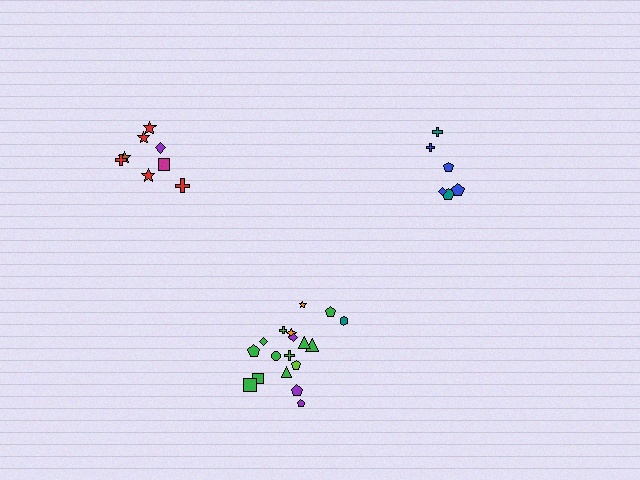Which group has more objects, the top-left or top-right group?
The top-left group.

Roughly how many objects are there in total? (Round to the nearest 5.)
Roughly 30 objects in total.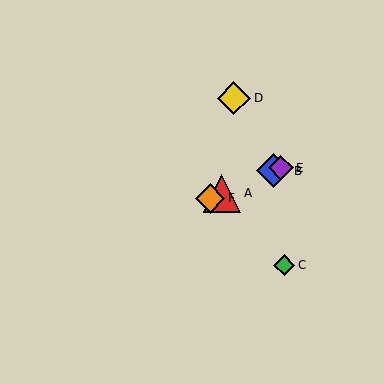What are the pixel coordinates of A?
Object A is at (222, 193).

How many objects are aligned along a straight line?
4 objects (A, B, E, F) are aligned along a straight line.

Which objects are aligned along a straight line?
Objects A, B, E, F are aligned along a straight line.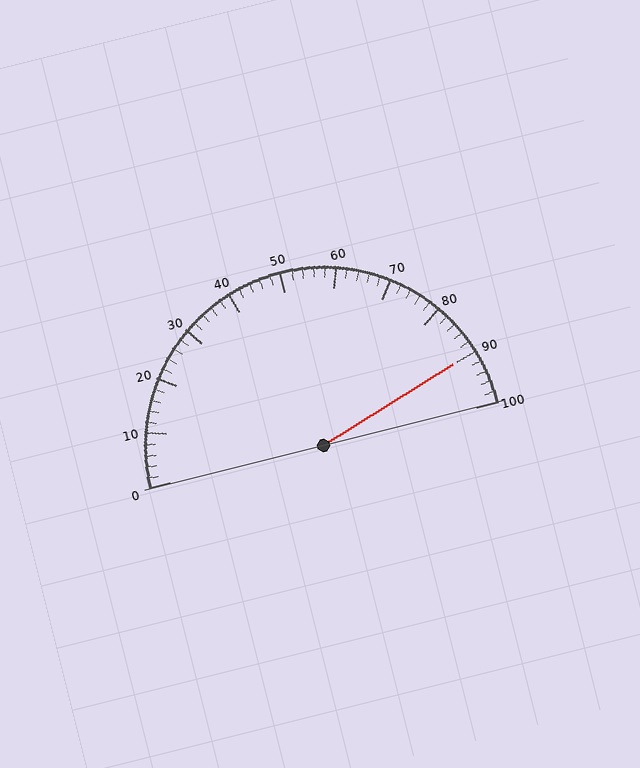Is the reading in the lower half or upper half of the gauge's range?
The reading is in the upper half of the range (0 to 100).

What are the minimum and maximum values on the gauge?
The gauge ranges from 0 to 100.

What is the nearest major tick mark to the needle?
The nearest major tick mark is 90.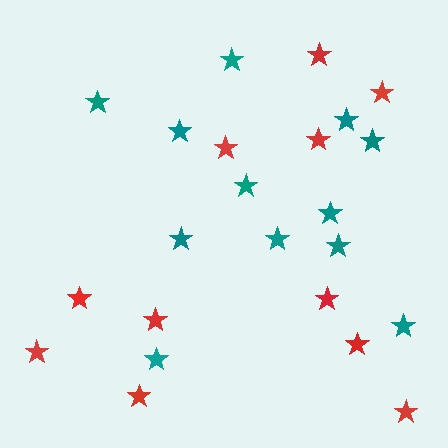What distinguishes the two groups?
There are 2 groups: one group of teal stars (12) and one group of red stars (11).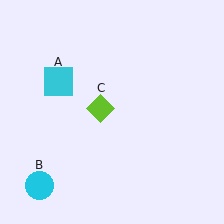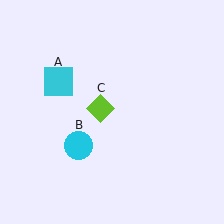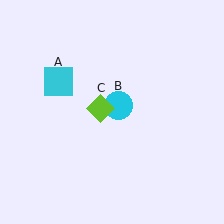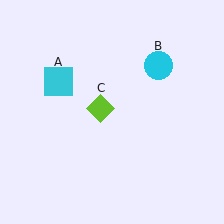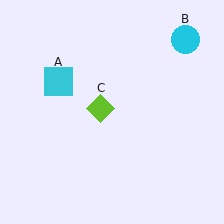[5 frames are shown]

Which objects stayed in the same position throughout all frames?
Cyan square (object A) and lime diamond (object C) remained stationary.